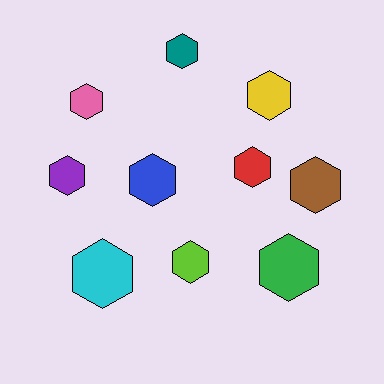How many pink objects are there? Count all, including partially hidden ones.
There is 1 pink object.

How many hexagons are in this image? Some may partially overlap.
There are 10 hexagons.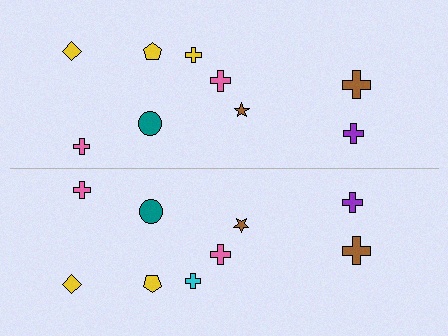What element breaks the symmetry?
The cyan cross on the bottom side breaks the symmetry — its mirror counterpart is yellow.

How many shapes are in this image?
There are 18 shapes in this image.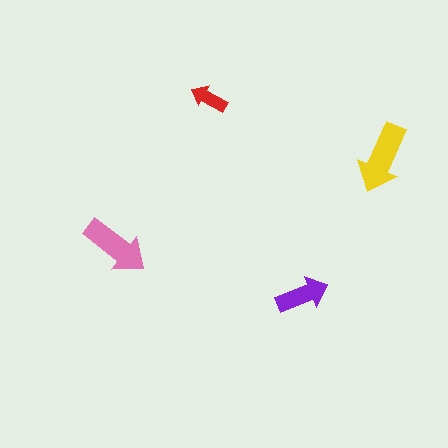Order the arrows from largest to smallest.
the yellow one, the pink one, the purple one, the red one.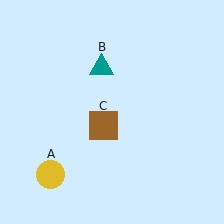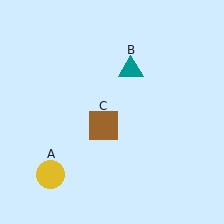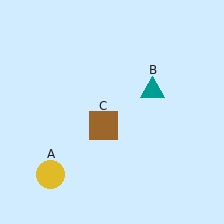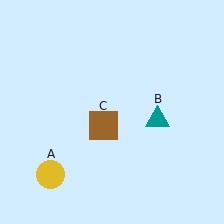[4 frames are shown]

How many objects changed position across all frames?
1 object changed position: teal triangle (object B).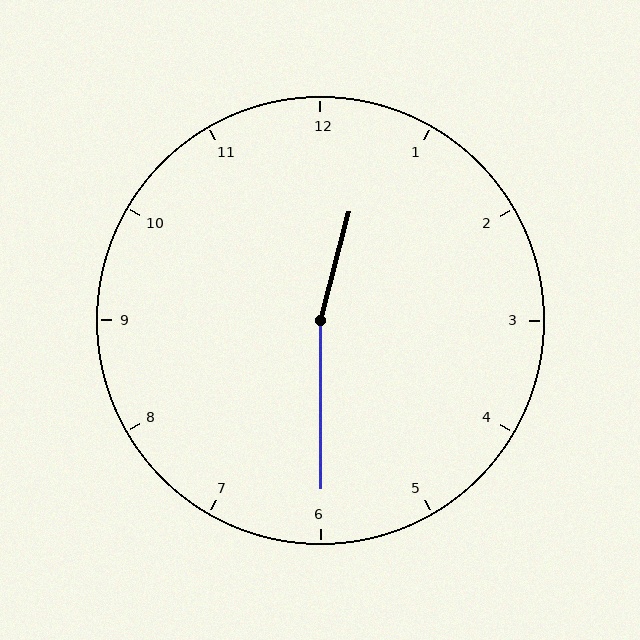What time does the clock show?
12:30.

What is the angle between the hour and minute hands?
Approximately 165 degrees.